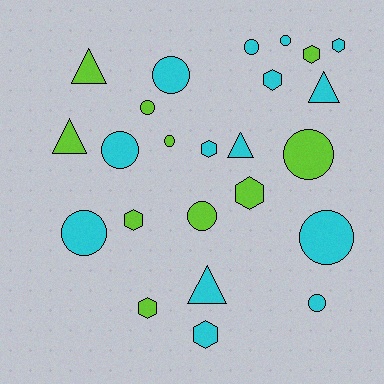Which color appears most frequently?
Cyan, with 14 objects.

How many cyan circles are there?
There are 7 cyan circles.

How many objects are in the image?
There are 24 objects.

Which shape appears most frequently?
Circle, with 11 objects.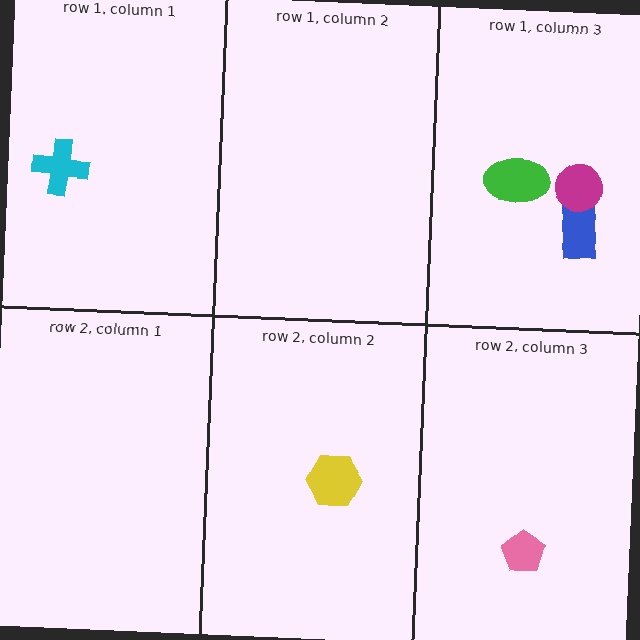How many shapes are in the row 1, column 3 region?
3.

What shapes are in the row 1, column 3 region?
The green ellipse, the blue rectangle, the magenta circle.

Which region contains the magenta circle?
The row 1, column 3 region.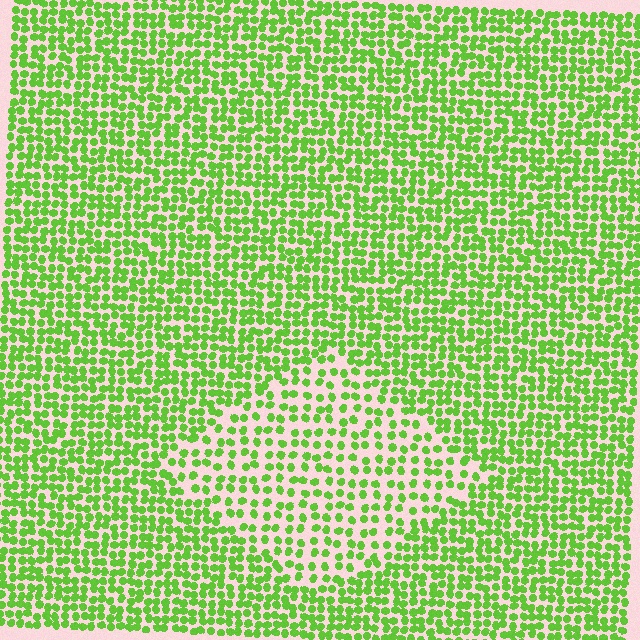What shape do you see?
I see a diamond.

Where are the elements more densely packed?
The elements are more densely packed outside the diamond boundary.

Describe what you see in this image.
The image contains small lime elements arranged at two different densities. A diamond-shaped region is visible where the elements are less densely packed than the surrounding area.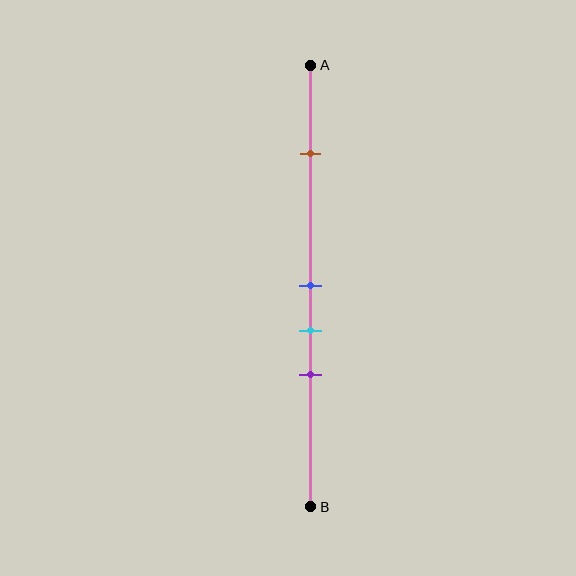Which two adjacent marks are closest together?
The blue and cyan marks are the closest adjacent pair.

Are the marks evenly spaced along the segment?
No, the marks are not evenly spaced.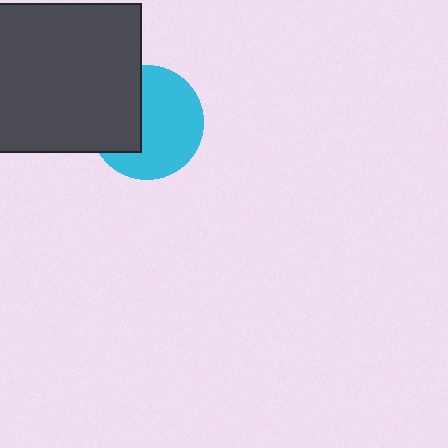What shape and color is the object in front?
The object in front is a dark gray square.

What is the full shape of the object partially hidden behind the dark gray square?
The partially hidden object is a cyan circle.